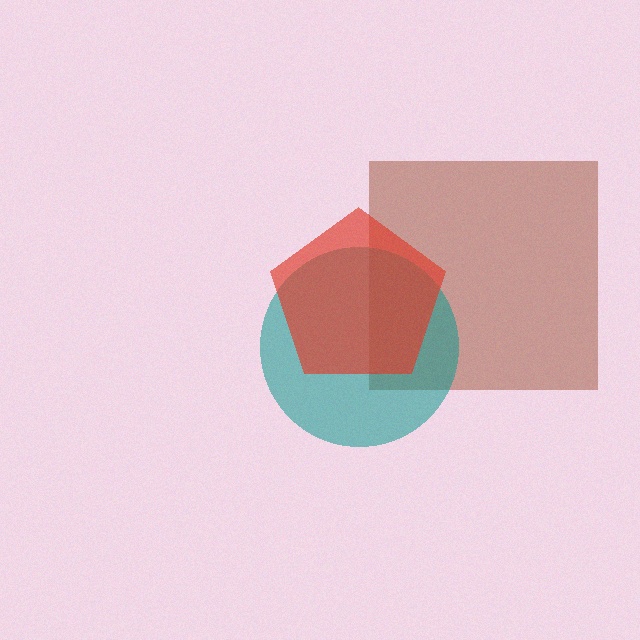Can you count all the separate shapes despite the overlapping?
Yes, there are 3 separate shapes.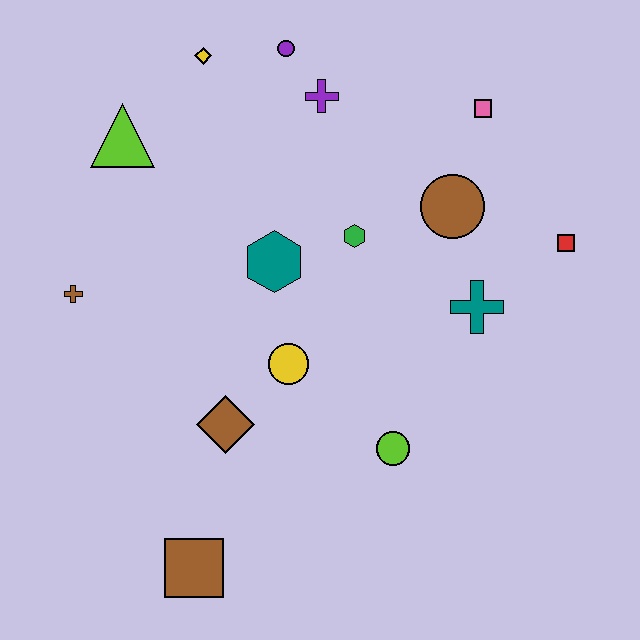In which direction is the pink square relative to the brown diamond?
The pink square is above the brown diamond.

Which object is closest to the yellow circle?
The brown diamond is closest to the yellow circle.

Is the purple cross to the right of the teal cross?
No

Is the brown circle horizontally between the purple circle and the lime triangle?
No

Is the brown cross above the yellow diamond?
No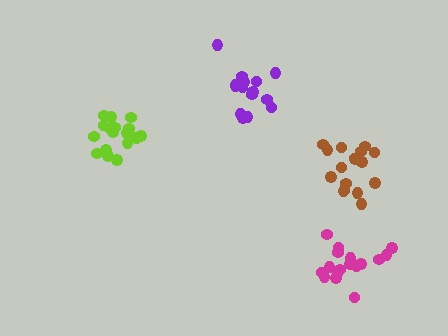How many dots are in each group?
Group 1: 15 dots, Group 2: 17 dots, Group 3: 18 dots, Group 4: 17 dots (67 total).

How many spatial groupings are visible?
There are 4 spatial groupings.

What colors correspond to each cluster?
The clusters are colored: purple, magenta, lime, brown.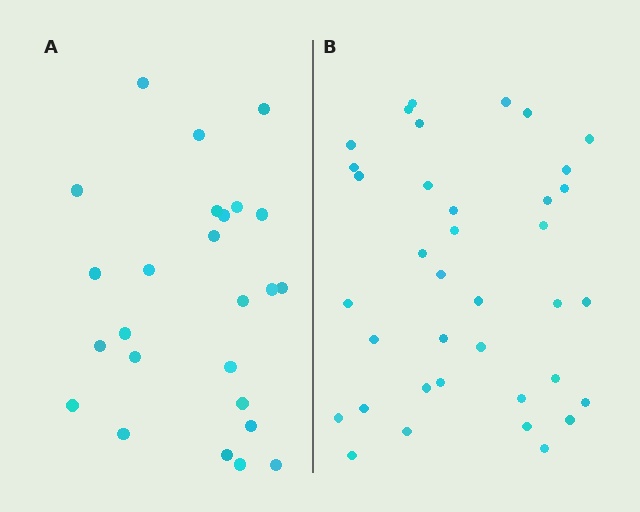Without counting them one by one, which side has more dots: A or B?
Region B (the right region) has more dots.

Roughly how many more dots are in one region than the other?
Region B has roughly 12 or so more dots than region A.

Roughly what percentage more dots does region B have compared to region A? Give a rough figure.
About 50% more.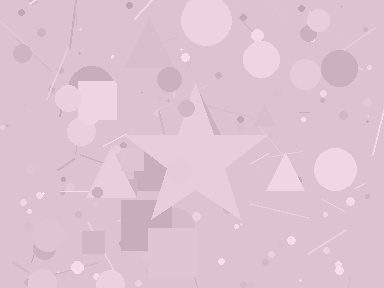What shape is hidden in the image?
A star is hidden in the image.